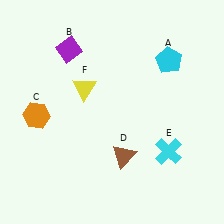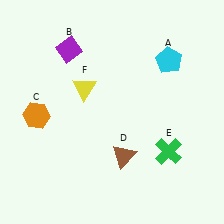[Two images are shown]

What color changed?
The cross (E) changed from cyan in Image 1 to green in Image 2.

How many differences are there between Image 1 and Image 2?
There is 1 difference between the two images.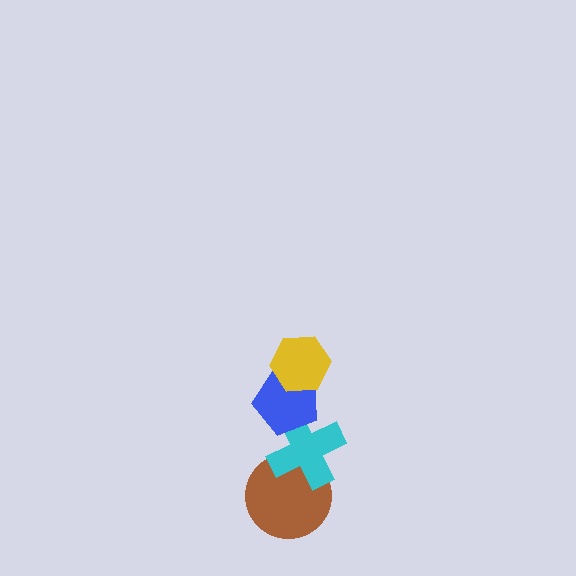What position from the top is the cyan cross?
The cyan cross is 3rd from the top.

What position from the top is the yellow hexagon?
The yellow hexagon is 1st from the top.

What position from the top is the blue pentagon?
The blue pentagon is 2nd from the top.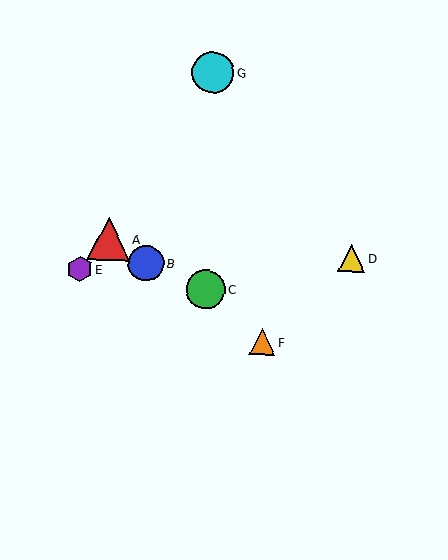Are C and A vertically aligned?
No, C is at x≈205 and A is at x≈108.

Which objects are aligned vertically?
Objects C, G are aligned vertically.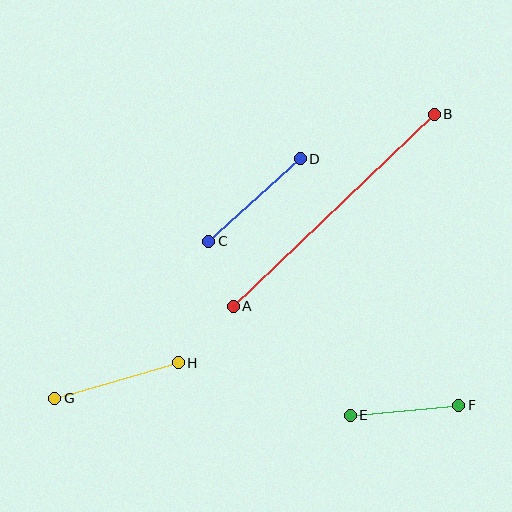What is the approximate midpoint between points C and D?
The midpoint is at approximately (254, 200) pixels.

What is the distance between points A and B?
The distance is approximately 278 pixels.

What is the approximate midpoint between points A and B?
The midpoint is at approximately (334, 210) pixels.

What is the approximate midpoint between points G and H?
The midpoint is at approximately (117, 381) pixels.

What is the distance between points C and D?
The distance is approximately 123 pixels.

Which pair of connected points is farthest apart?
Points A and B are farthest apart.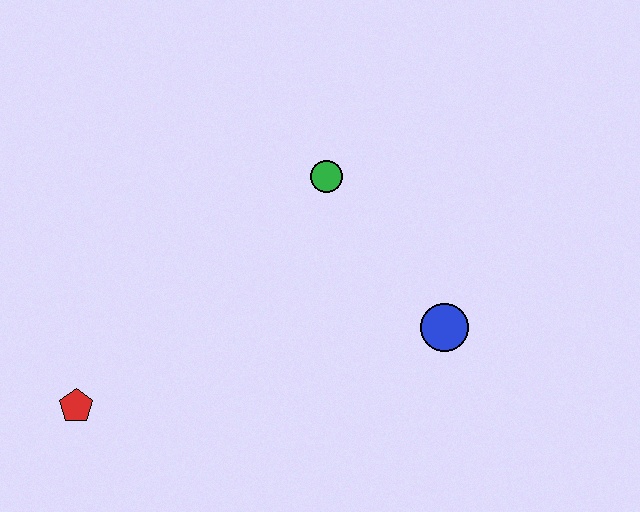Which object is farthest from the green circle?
The red pentagon is farthest from the green circle.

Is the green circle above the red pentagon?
Yes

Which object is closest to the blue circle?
The green circle is closest to the blue circle.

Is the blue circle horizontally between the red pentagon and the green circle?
No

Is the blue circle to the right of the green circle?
Yes